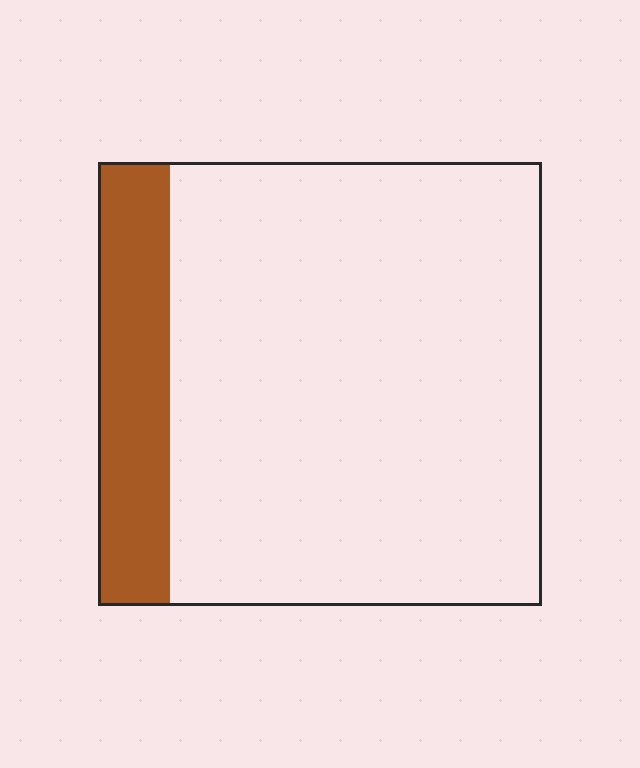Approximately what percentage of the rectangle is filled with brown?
Approximately 15%.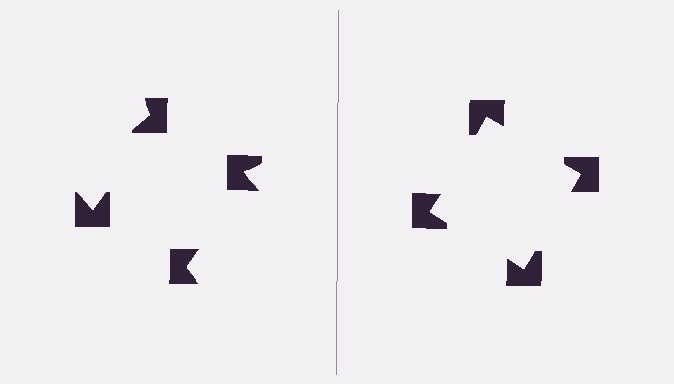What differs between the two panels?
The notched squares are positioned identically on both sides; only the wedge orientations differ. On the right they align to a square; on the left they are misaligned.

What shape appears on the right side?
An illusory square.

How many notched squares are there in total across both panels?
8 — 4 on each side.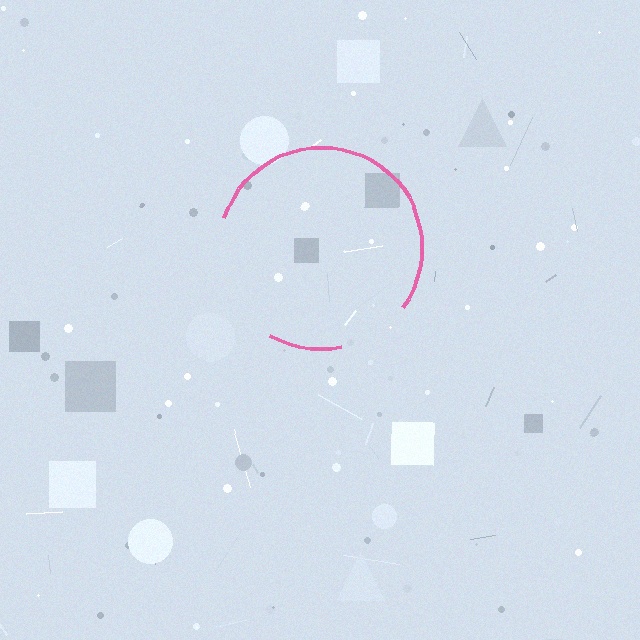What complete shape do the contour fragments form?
The contour fragments form a circle.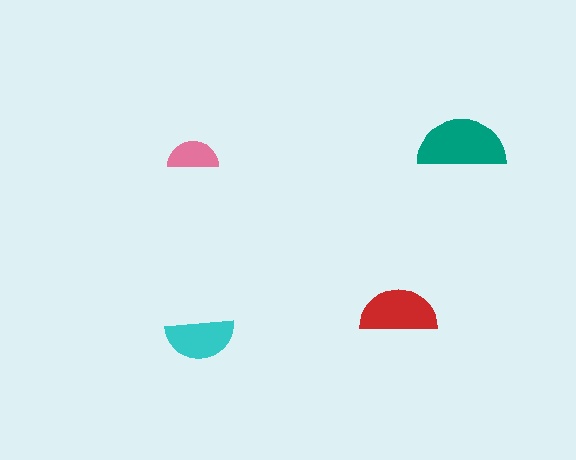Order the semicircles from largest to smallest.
the teal one, the red one, the cyan one, the pink one.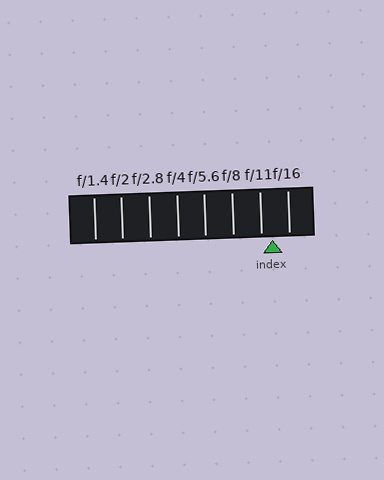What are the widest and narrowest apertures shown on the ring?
The widest aperture shown is f/1.4 and the narrowest is f/16.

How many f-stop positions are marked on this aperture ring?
There are 8 f-stop positions marked.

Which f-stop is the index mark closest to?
The index mark is closest to f/11.